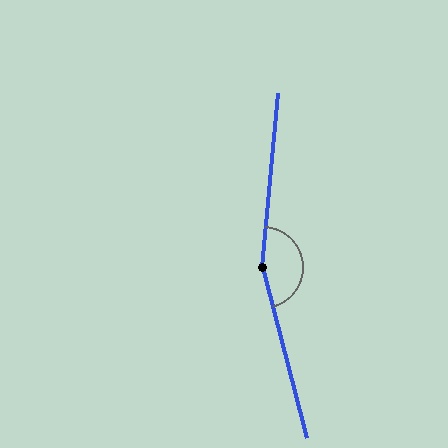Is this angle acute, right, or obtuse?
It is obtuse.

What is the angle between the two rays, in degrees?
Approximately 160 degrees.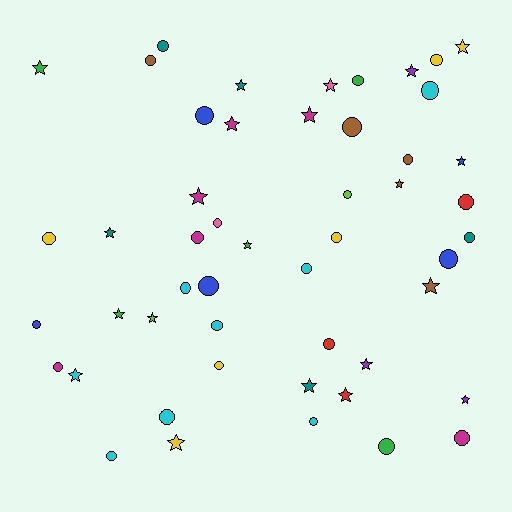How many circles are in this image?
There are 29 circles.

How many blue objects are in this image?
There are 5 blue objects.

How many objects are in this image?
There are 50 objects.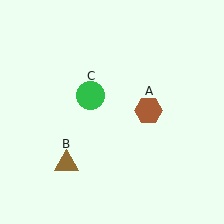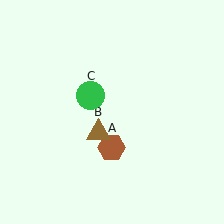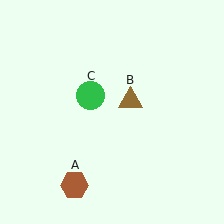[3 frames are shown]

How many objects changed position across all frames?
2 objects changed position: brown hexagon (object A), brown triangle (object B).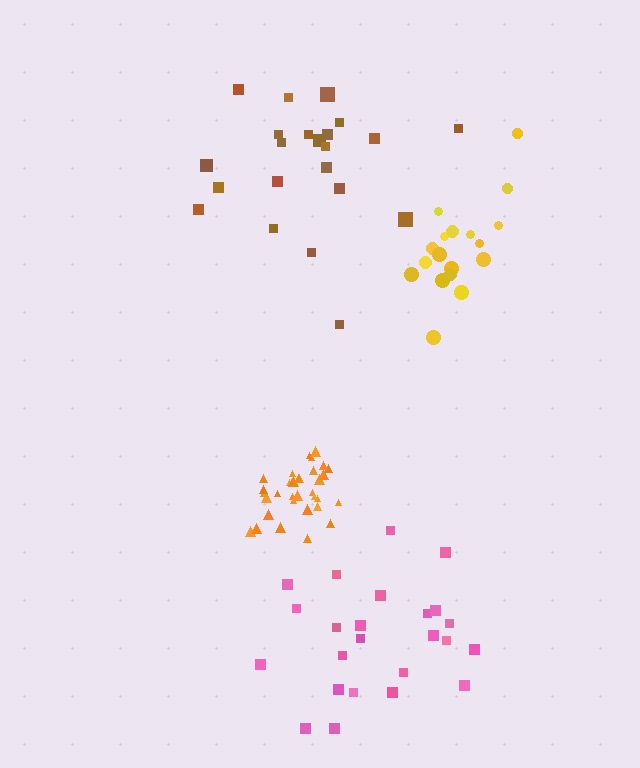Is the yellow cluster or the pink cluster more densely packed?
Yellow.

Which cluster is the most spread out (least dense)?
Pink.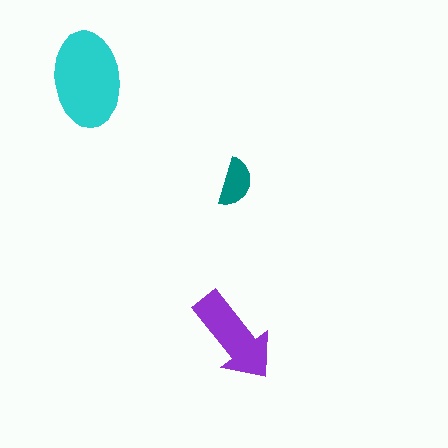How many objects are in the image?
There are 3 objects in the image.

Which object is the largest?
The cyan ellipse.